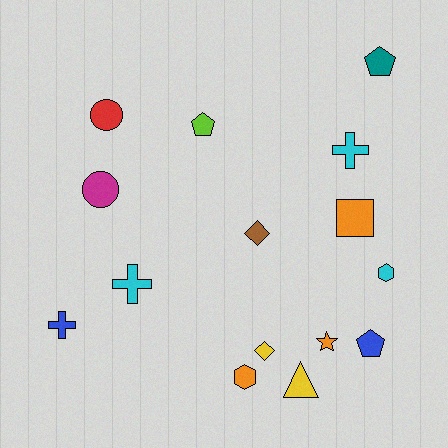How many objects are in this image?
There are 15 objects.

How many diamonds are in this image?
There are 2 diamonds.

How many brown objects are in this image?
There is 1 brown object.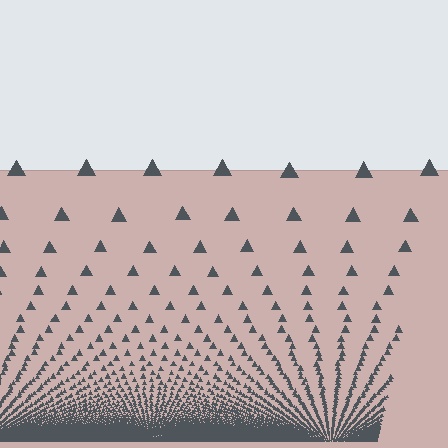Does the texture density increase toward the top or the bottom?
Density increases toward the bottom.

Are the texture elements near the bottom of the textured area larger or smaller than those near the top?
Smaller. The gradient is inverted — elements near the bottom are smaller and denser.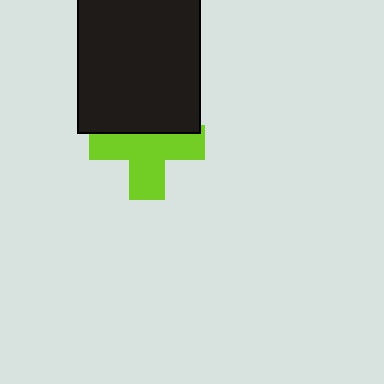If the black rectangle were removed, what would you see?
You would see the complete lime cross.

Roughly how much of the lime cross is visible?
Most of it is visible (roughly 66%).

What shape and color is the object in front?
The object in front is a black rectangle.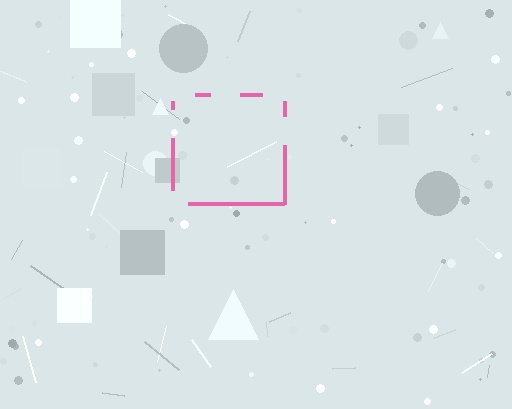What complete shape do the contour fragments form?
The contour fragments form a square.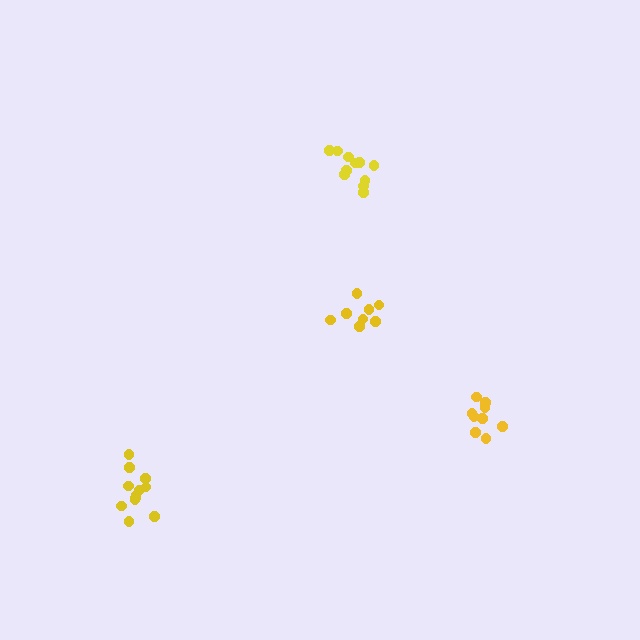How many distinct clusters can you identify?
There are 4 distinct clusters.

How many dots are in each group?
Group 1: 11 dots, Group 2: 12 dots, Group 3: 8 dots, Group 4: 9 dots (40 total).